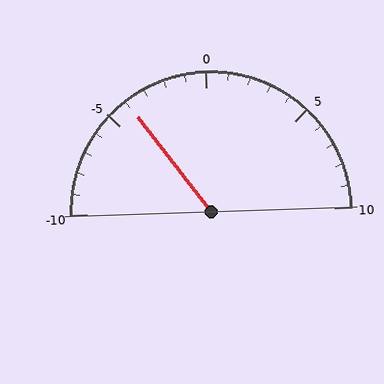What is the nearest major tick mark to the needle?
The nearest major tick mark is -5.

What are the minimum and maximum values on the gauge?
The gauge ranges from -10 to 10.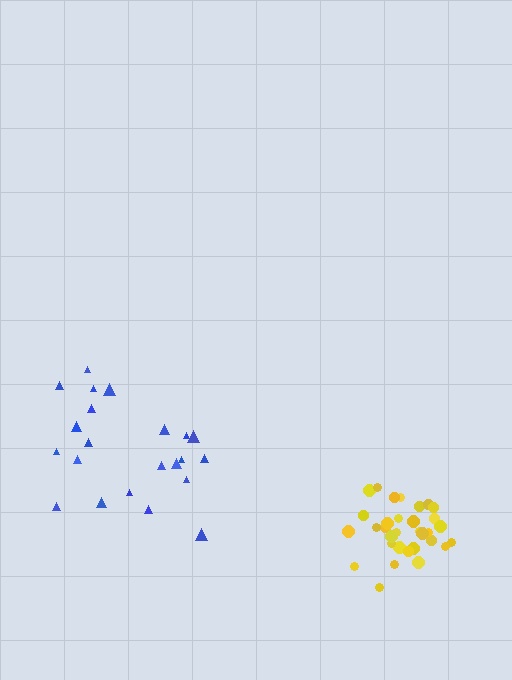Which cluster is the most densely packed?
Yellow.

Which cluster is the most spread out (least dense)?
Blue.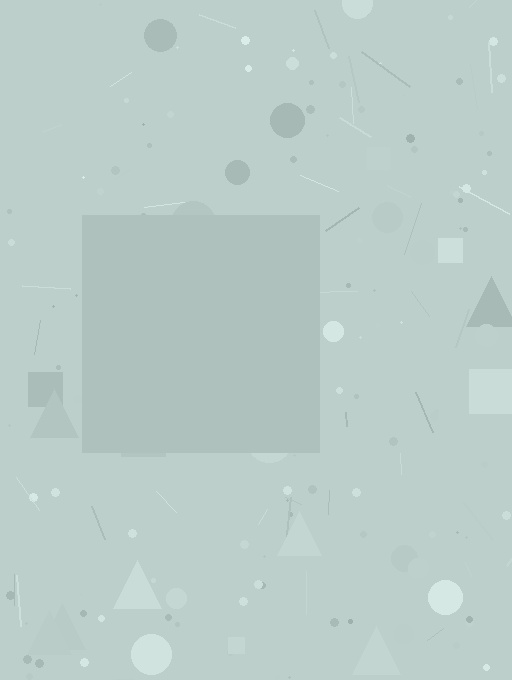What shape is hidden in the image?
A square is hidden in the image.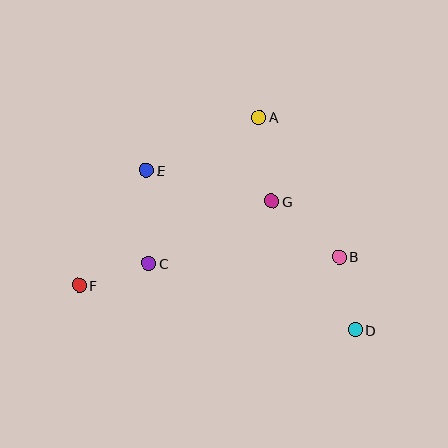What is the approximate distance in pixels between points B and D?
The distance between B and D is approximately 75 pixels.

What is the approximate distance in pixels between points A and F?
The distance between A and F is approximately 246 pixels.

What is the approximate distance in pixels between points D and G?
The distance between D and G is approximately 153 pixels.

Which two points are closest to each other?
Points C and F are closest to each other.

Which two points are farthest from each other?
Points D and F are farthest from each other.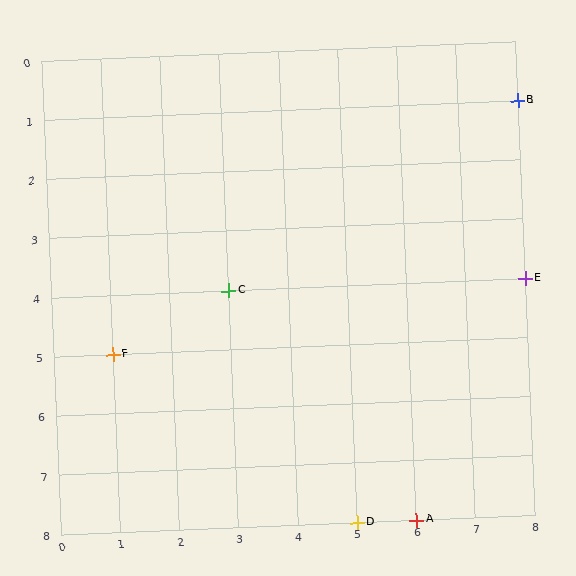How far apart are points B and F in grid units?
Points B and F are 7 columns and 4 rows apart (about 8.1 grid units diagonally).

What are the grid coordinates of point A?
Point A is at grid coordinates (6, 8).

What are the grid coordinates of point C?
Point C is at grid coordinates (3, 4).